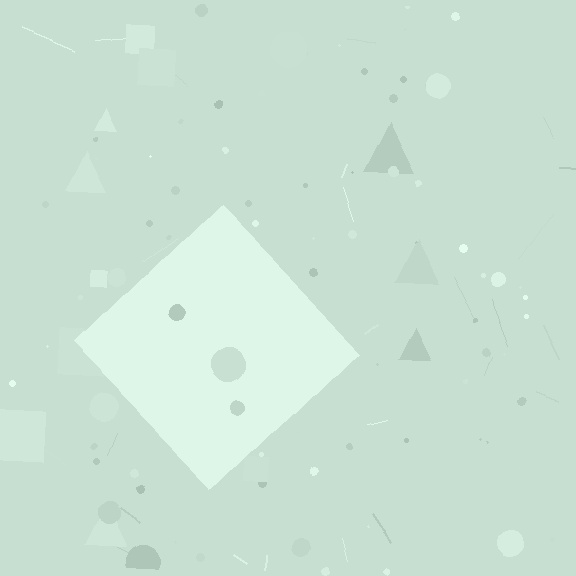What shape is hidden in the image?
A diamond is hidden in the image.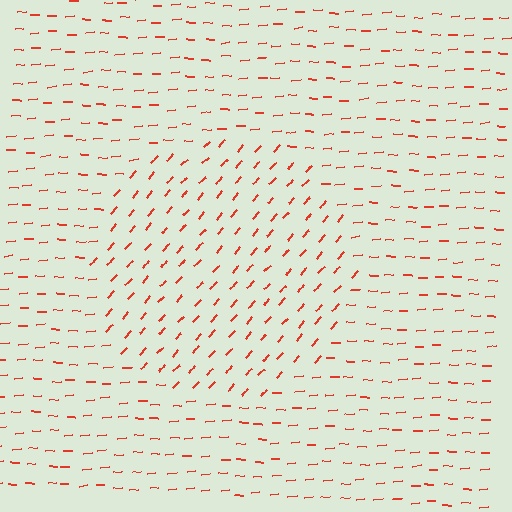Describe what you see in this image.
The image is filled with small red line segments. A circle region in the image has lines oriented differently from the surrounding lines, creating a visible texture boundary.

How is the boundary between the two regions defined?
The boundary is defined purely by a change in line orientation (approximately 45 degrees difference). All lines are the same color and thickness.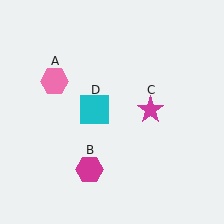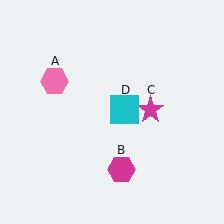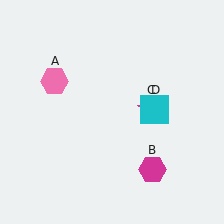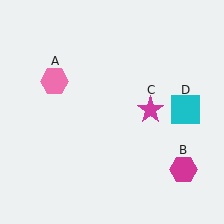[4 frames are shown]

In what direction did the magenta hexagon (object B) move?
The magenta hexagon (object B) moved right.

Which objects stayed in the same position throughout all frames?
Pink hexagon (object A) and magenta star (object C) remained stationary.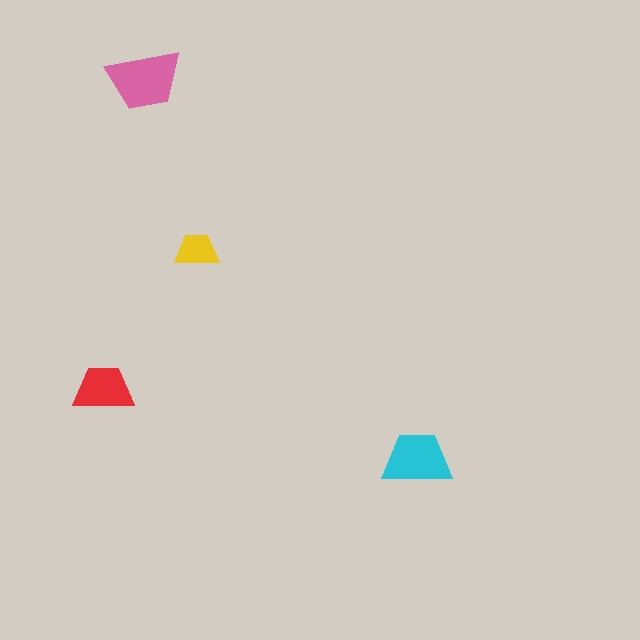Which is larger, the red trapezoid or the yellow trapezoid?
The red one.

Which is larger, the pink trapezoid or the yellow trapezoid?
The pink one.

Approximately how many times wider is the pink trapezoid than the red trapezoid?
About 1.5 times wider.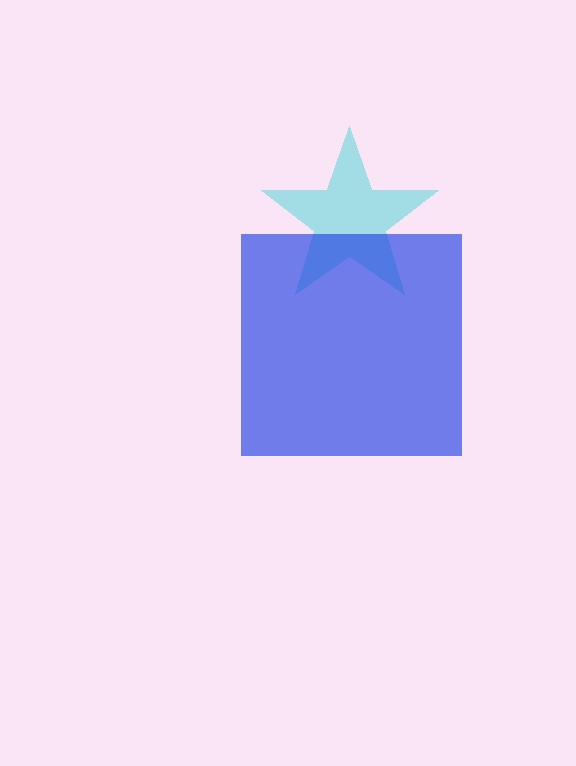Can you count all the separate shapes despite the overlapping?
Yes, there are 2 separate shapes.